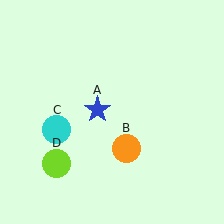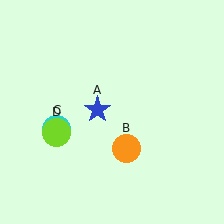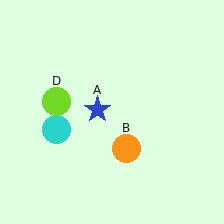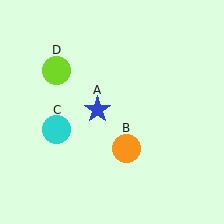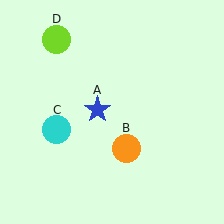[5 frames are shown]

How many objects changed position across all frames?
1 object changed position: lime circle (object D).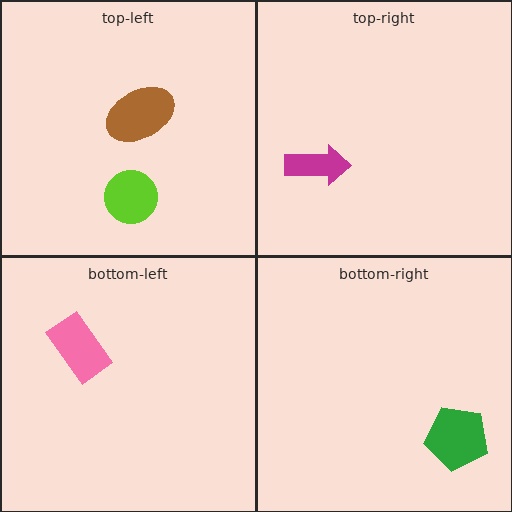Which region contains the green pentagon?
The bottom-right region.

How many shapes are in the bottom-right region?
1.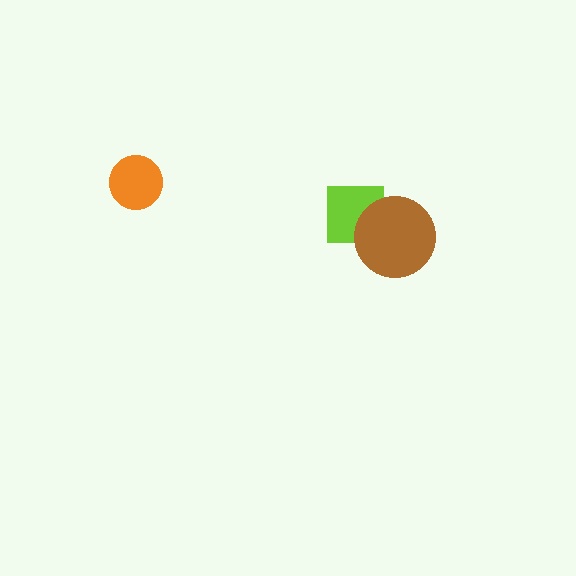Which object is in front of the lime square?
The brown circle is in front of the lime square.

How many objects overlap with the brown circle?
1 object overlaps with the brown circle.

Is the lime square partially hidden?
Yes, it is partially covered by another shape.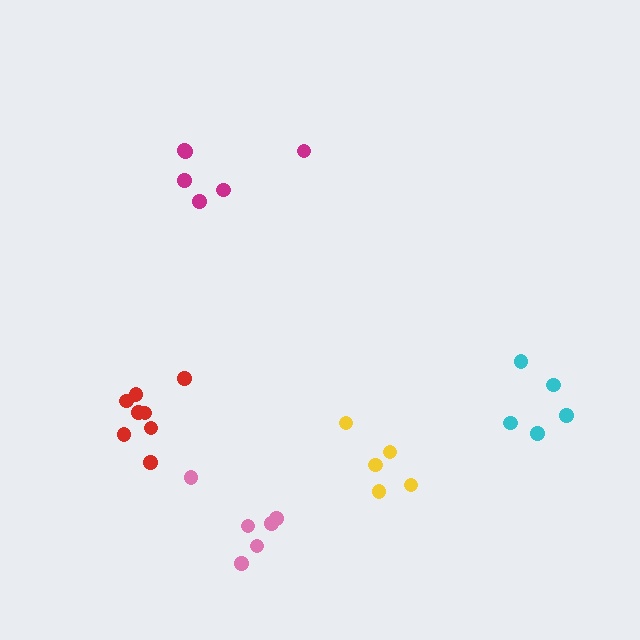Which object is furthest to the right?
The cyan cluster is rightmost.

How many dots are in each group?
Group 1: 6 dots, Group 2: 8 dots, Group 3: 5 dots, Group 4: 6 dots, Group 5: 5 dots (30 total).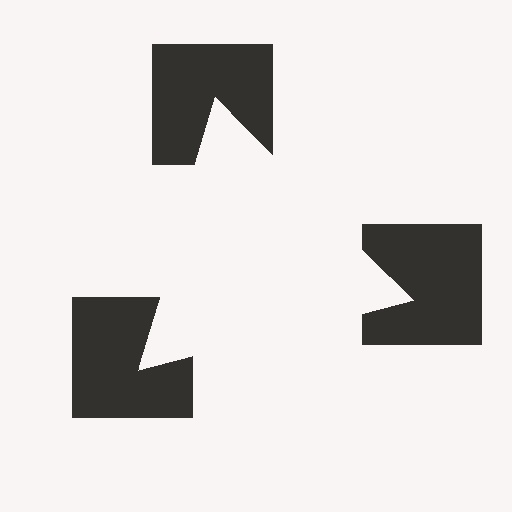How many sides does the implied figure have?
3 sides.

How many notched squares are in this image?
There are 3 — one at each vertex of the illusory triangle.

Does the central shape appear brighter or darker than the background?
It typically appears slightly brighter than the background, even though no actual brightness change is drawn.